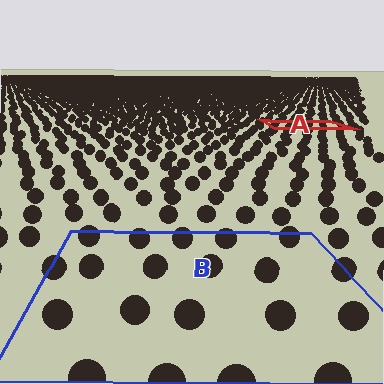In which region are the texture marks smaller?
The texture marks are smaller in region A, because it is farther away.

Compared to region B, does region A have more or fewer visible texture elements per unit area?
Region A has more texture elements per unit area — they are packed more densely because it is farther away.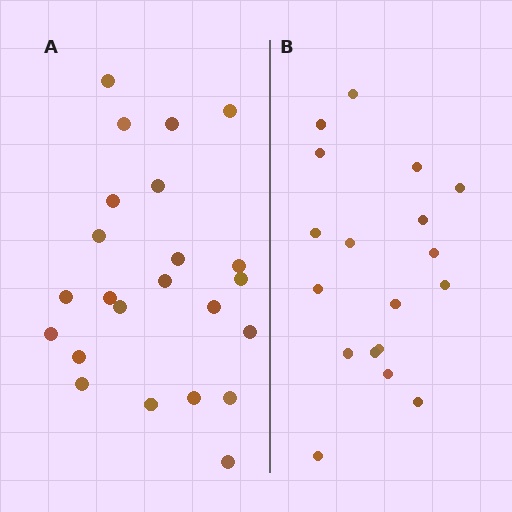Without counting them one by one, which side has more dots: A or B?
Region A (the left region) has more dots.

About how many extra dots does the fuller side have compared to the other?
Region A has about 5 more dots than region B.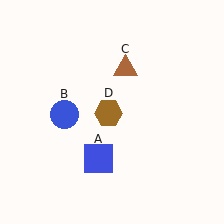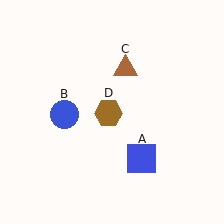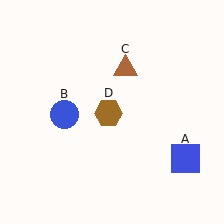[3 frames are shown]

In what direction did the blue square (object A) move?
The blue square (object A) moved right.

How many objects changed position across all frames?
1 object changed position: blue square (object A).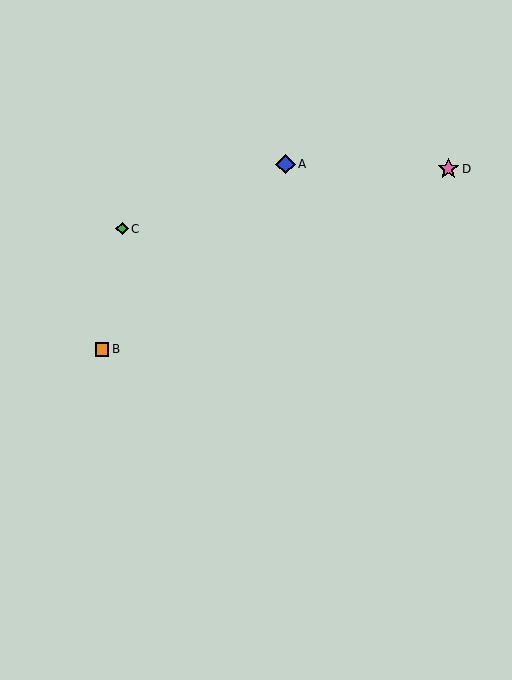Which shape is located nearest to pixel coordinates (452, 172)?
The pink star (labeled D) at (448, 169) is nearest to that location.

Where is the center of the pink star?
The center of the pink star is at (448, 169).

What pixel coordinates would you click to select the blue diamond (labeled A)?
Click at (285, 164) to select the blue diamond A.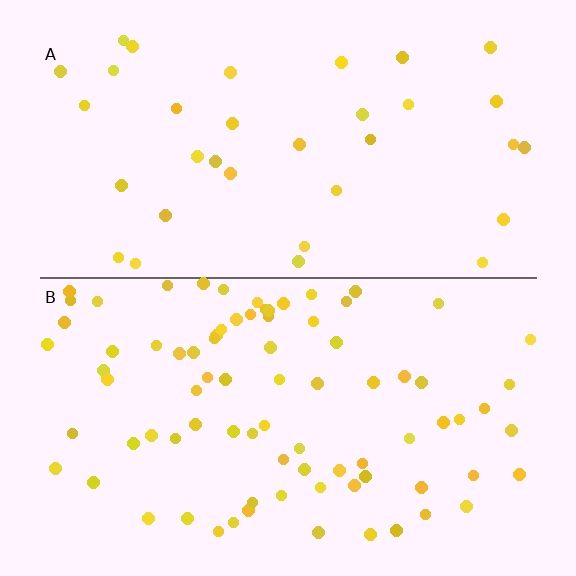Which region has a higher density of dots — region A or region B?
B (the bottom).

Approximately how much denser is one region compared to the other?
Approximately 2.4× — region B over region A.